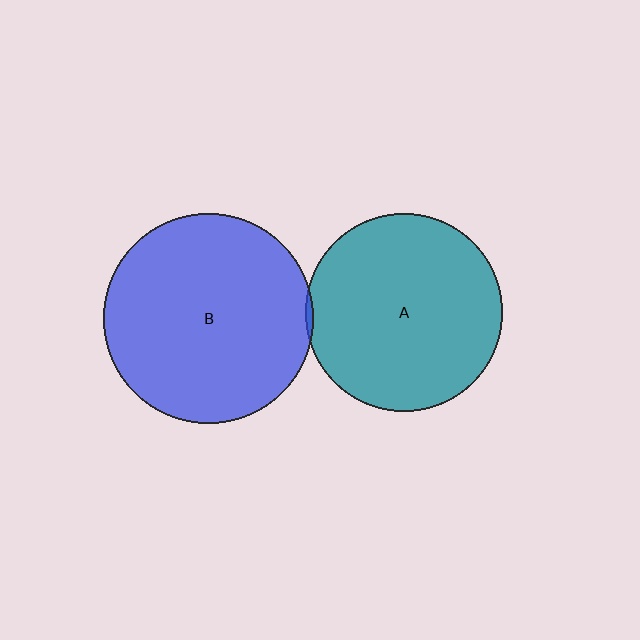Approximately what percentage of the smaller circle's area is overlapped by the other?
Approximately 5%.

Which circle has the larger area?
Circle B (blue).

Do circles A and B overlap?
Yes.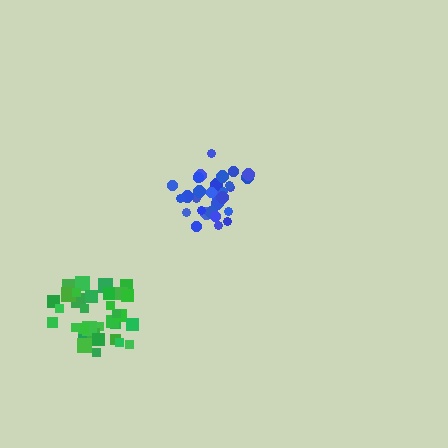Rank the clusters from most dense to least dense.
blue, green.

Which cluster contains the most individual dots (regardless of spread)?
Green (33).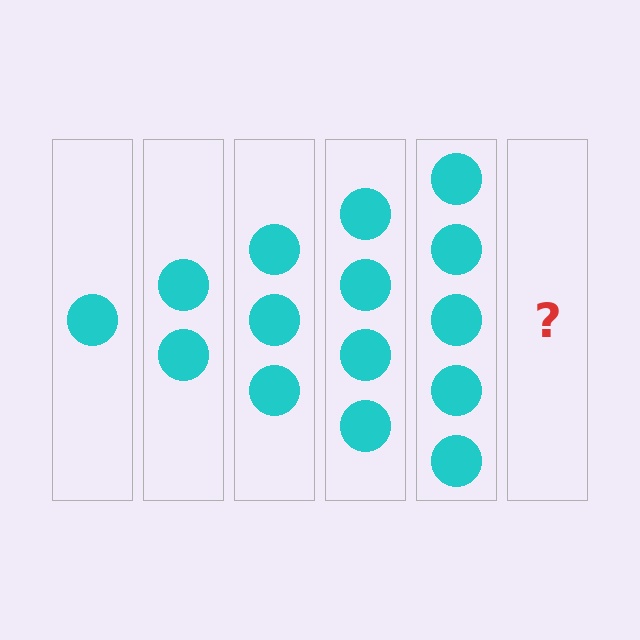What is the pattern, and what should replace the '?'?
The pattern is that each step adds one more circle. The '?' should be 6 circles.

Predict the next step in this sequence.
The next step is 6 circles.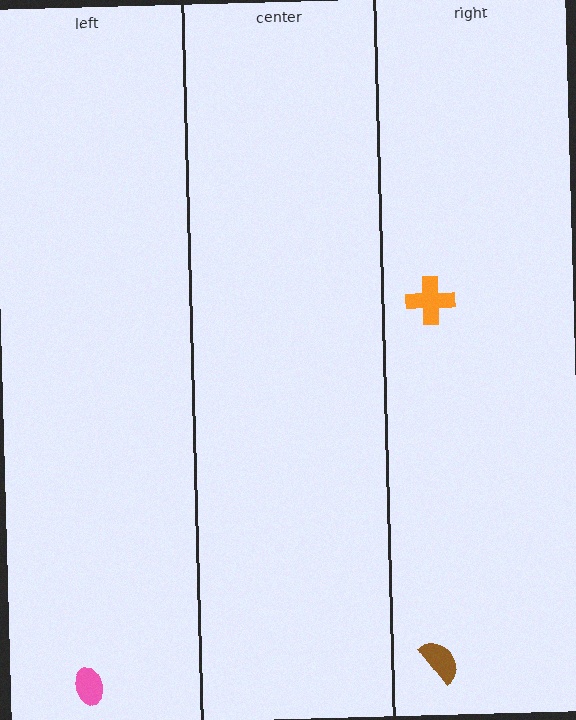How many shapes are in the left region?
1.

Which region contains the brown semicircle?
The right region.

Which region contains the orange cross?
The right region.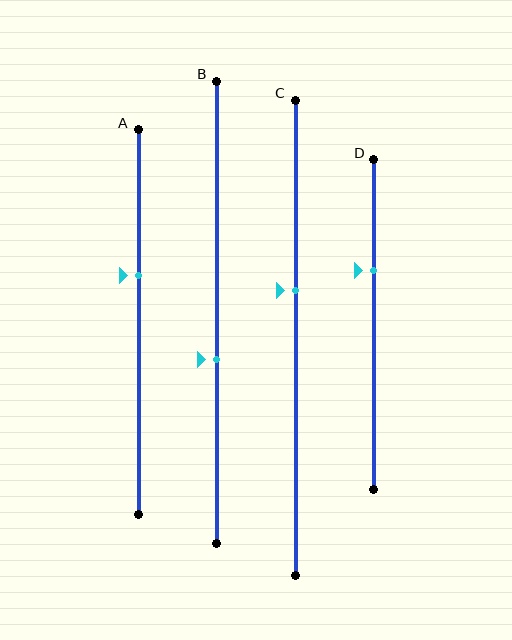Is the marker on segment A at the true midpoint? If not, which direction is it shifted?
No, the marker on segment A is shifted upward by about 12% of the segment length.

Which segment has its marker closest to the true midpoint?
Segment C has its marker closest to the true midpoint.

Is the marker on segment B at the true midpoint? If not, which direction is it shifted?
No, the marker on segment B is shifted downward by about 10% of the segment length.